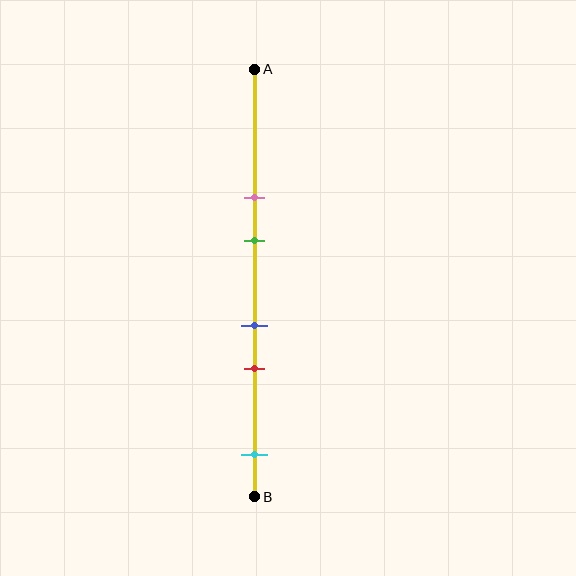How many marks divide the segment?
There are 5 marks dividing the segment.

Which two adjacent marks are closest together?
The blue and red marks are the closest adjacent pair.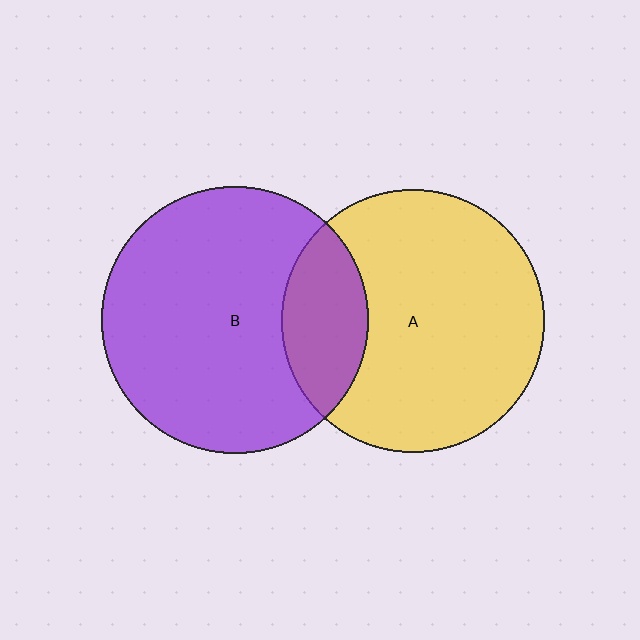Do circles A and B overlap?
Yes.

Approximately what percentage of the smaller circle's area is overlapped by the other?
Approximately 20%.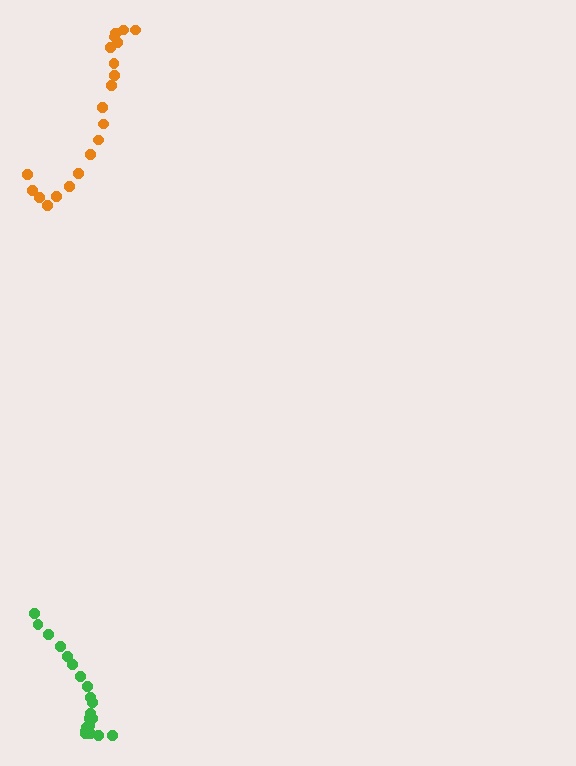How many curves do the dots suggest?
There are 2 distinct paths.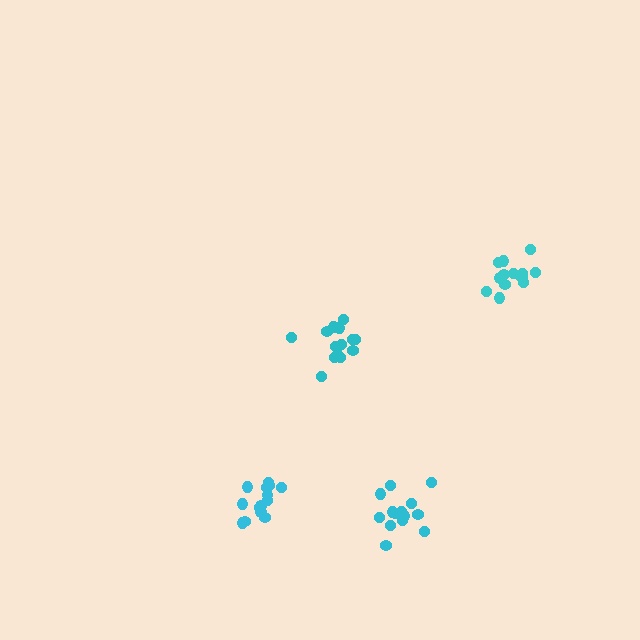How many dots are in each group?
Group 1: 14 dots, Group 2: 14 dots, Group 3: 14 dots, Group 4: 14 dots (56 total).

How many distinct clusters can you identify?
There are 4 distinct clusters.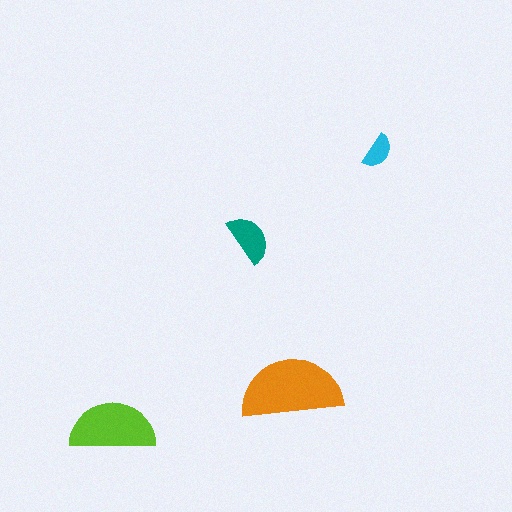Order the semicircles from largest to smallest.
the orange one, the lime one, the teal one, the cyan one.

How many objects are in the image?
There are 4 objects in the image.